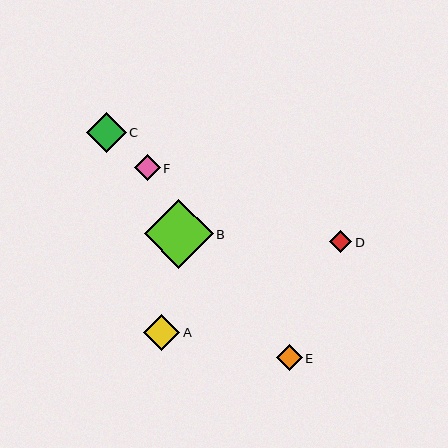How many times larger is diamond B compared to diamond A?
Diamond B is approximately 1.9 times the size of diamond A.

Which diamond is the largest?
Diamond B is the largest with a size of approximately 69 pixels.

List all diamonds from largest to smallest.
From largest to smallest: B, C, A, E, F, D.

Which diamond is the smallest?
Diamond D is the smallest with a size of approximately 22 pixels.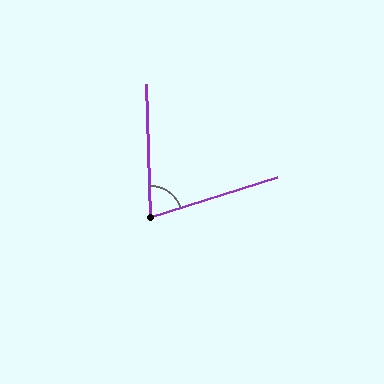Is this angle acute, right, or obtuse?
It is acute.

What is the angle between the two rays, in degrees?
Approximately 75 degrees.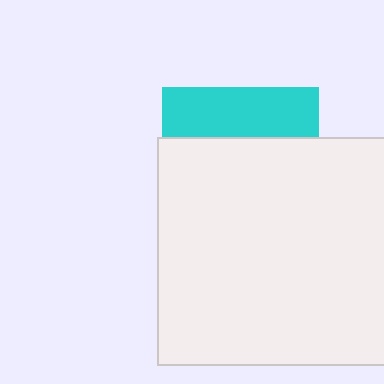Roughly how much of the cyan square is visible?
A small part of it is visible (roughly 32%).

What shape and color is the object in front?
The object in front is a white rectangle.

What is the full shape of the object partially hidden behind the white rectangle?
The partially hidden object is a cyan square.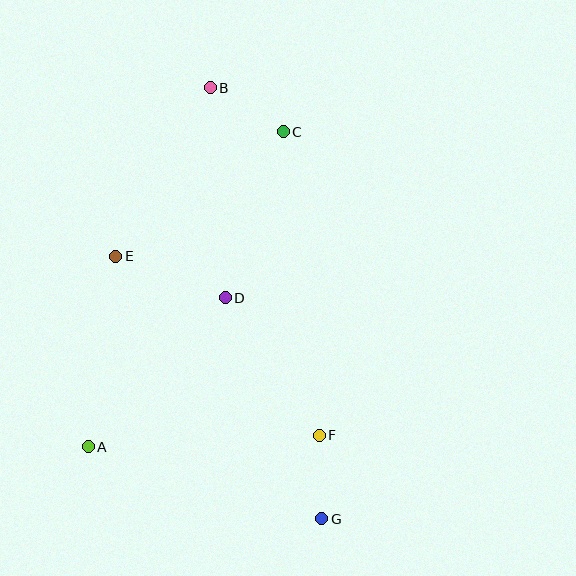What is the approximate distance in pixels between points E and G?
The distance between E and G is approximately 334 pixels.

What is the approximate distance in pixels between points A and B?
The distance between A and B is approximately 379 pixels.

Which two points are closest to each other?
Points F and G are closest to each other.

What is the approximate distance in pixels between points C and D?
The distance between C and D is approximately 176 pixels.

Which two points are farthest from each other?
Points B and G are farthest from each other.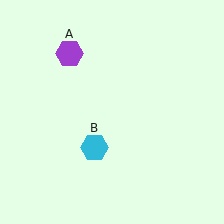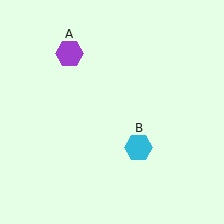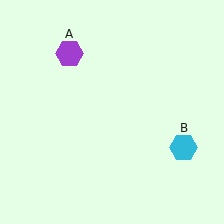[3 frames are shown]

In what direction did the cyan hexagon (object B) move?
The cyan hexagon (object B) moved right.